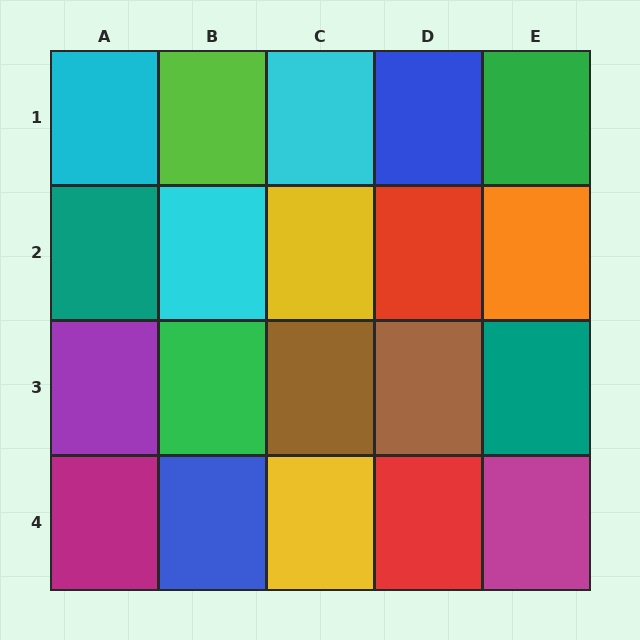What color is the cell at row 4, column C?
Yellow.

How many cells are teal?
2 cells are teal.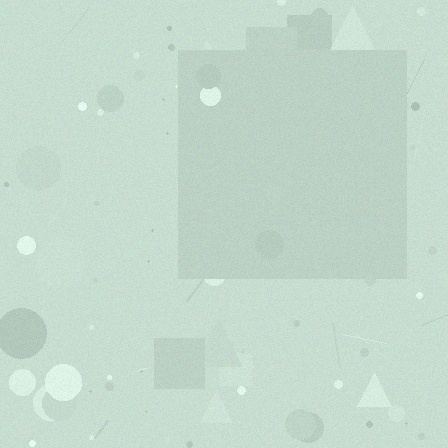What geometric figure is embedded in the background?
A square is embedded in the background.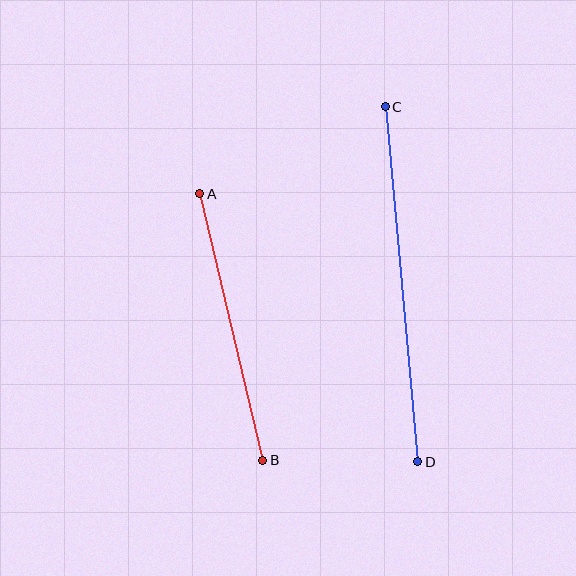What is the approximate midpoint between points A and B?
The midpoint is at approximately (231, 327) pixels.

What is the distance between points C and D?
The distance is approximately 357 pixels.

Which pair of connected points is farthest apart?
Points C and D are farthest apart.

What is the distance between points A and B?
The distance is approximately 274 pixels.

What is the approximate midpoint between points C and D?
The midpoint is at approximately (402, 284) pixels.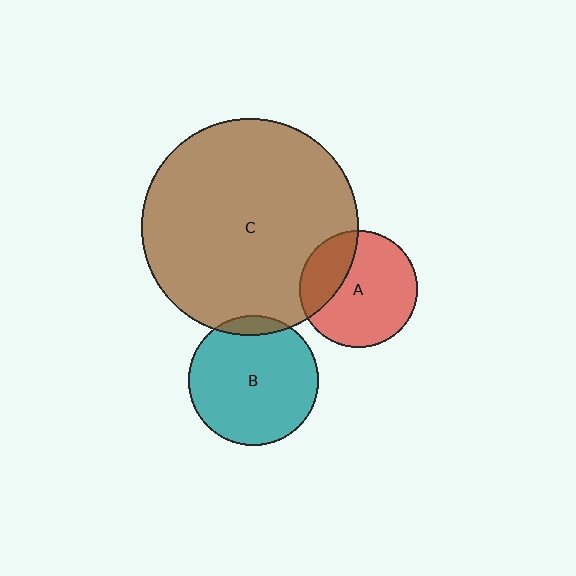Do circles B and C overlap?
Yes.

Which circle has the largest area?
Circle C (brown).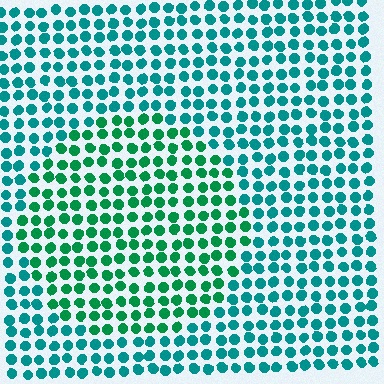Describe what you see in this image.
The image is filled with small teal elements in a uniform arrangement. A circle-shaped region is visible where the elements are tinted to a slightly different hue, forming a subtle color boundary.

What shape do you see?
I see a circle.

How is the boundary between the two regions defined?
The boundary is defined purely by a slight shift in hue (about 30 degrees). Spacing, size, and orientation are identical on both sides.